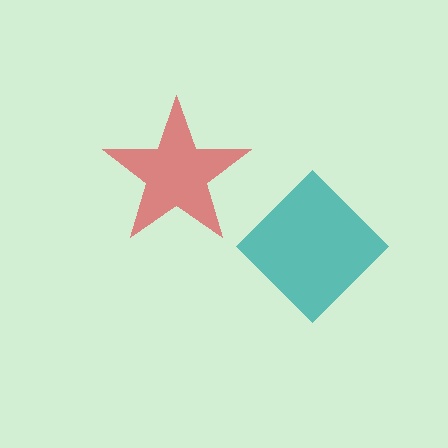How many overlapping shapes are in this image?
There are 2 overlapping shapes in the image.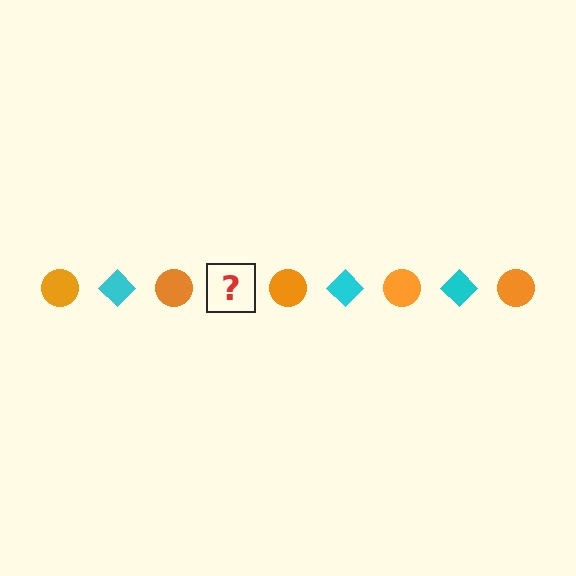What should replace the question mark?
The question mark should be replaced with a cyan diamond.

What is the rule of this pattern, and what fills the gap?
The rule is that the pattern alternates between orange circle and cyan diamond. The gap should be filled with a cyan diamond.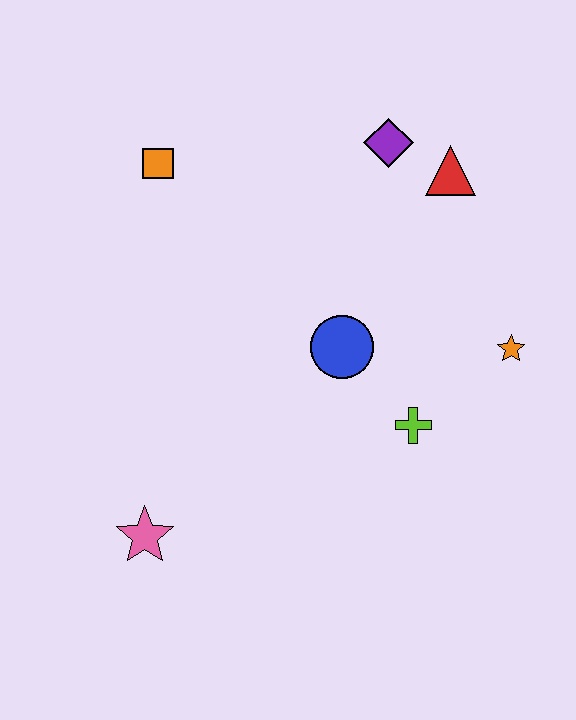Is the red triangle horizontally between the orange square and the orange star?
Yes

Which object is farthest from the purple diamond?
The pink star is farthest from the purple diamond.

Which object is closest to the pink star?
The blue circle is closest to the pink star.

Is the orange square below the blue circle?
No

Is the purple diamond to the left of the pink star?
No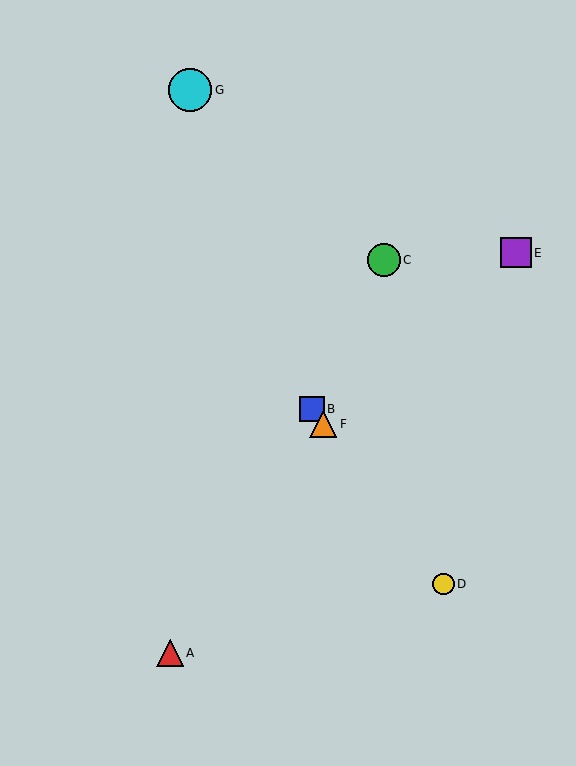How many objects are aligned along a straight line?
3 objects (B, D, F) are aligned along a straight line.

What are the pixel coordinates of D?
Object D is at (444, 584).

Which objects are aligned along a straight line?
Objects B, D, F are aligned along a straight line.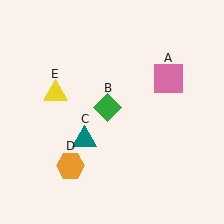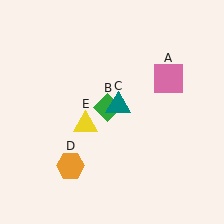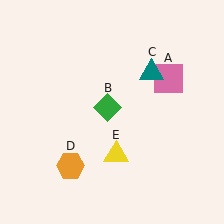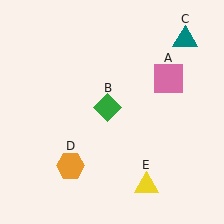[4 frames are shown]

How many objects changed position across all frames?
2 objects changed position: teal triangle (object C), yellow triangle (object E).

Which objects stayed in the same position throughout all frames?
Pink square (object A) and green diamond (object B) and orange hexagon (object D) remained stationary.